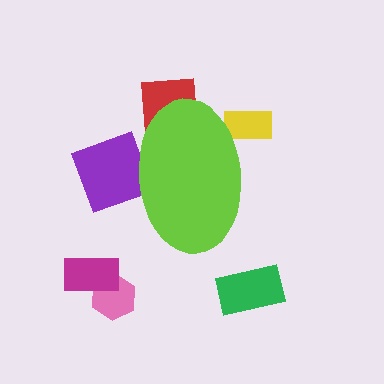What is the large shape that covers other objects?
A lime ellipse.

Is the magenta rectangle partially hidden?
No, the magenta rectangle is fully visible.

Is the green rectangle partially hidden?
No, the green rectangle is fully visible.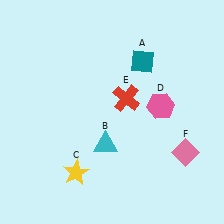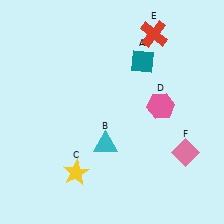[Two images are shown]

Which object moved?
The red cross (E) moved up.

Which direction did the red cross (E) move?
The red cross (E) moved up.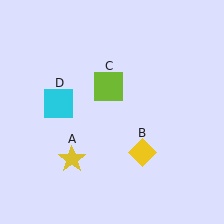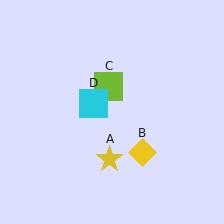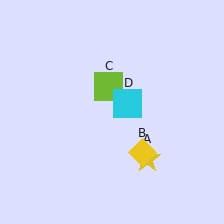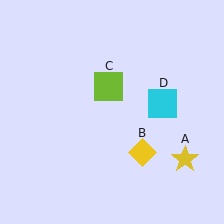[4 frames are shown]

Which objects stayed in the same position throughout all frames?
Yellow diamond (object B) and lime square (object C) remained stationary.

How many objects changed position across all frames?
2 objects changed position: yellow star (object A), cyan square (object D).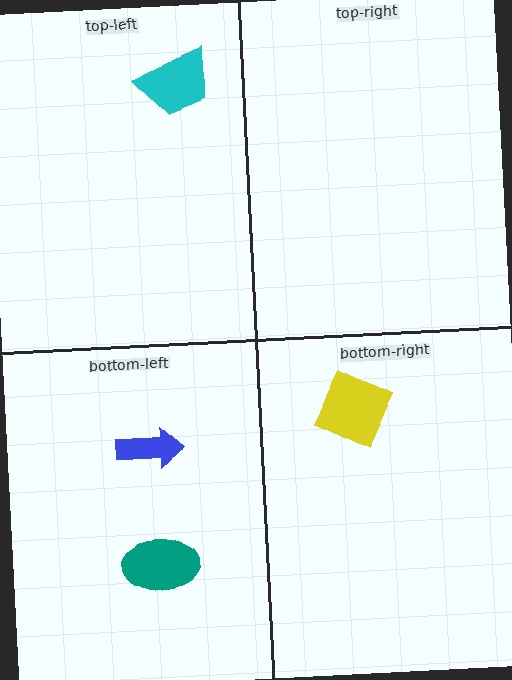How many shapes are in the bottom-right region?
1.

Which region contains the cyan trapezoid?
The top-left region.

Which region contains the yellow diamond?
The bottom-right region.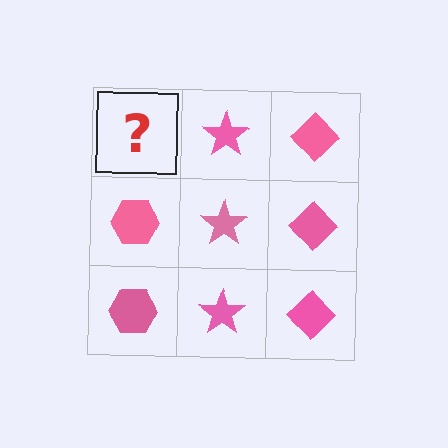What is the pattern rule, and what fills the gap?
The rule is that each column has a consistent shape. The gap should be filled with a pink hexagon.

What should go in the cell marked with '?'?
The missing cell should contain a pink hexagon.